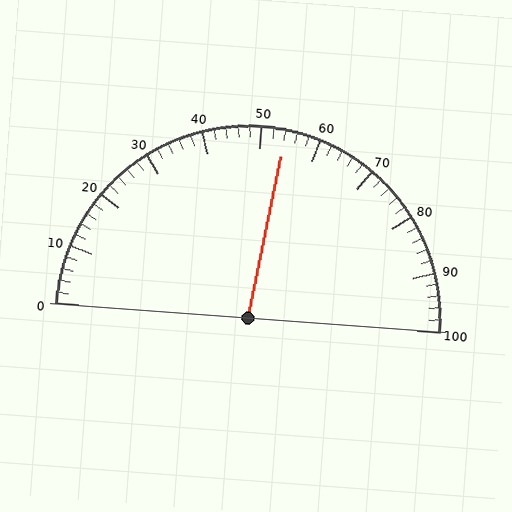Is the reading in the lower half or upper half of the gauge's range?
The reading is in the upper half of the range (0 to 100).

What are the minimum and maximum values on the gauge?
The gauge ranges from 0 to 100.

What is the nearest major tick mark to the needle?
The nearest major tick mark is 50.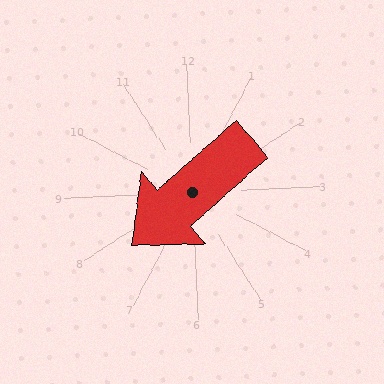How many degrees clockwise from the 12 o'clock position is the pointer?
Approximately 231 degrees.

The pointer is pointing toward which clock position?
Roughly 8 o'clock.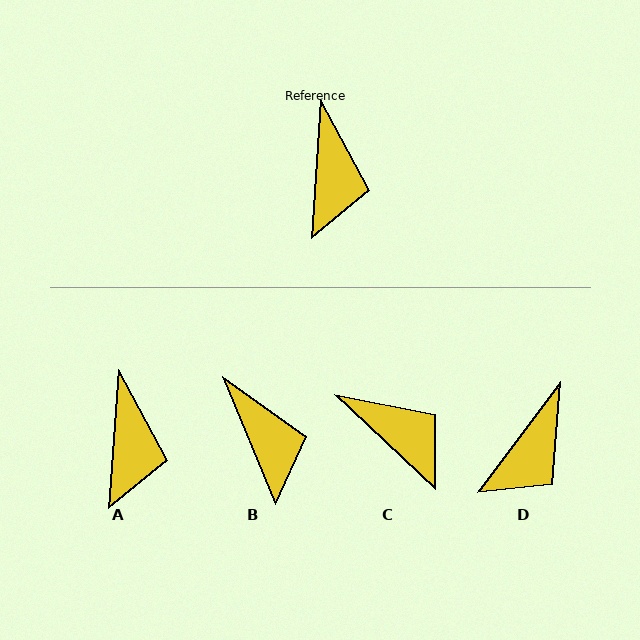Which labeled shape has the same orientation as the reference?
A.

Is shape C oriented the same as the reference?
No, it is off by about 51 degrees.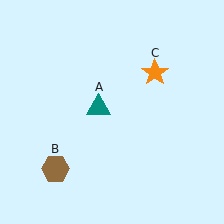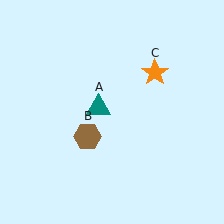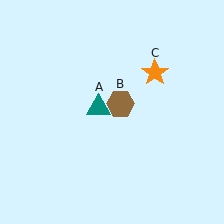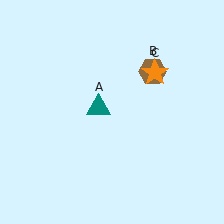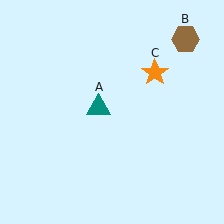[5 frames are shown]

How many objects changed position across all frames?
1 object changed position: brown hexagon (object B).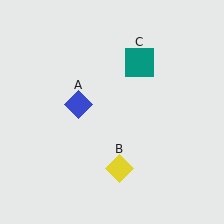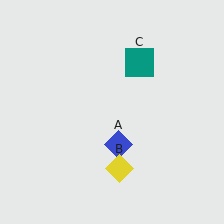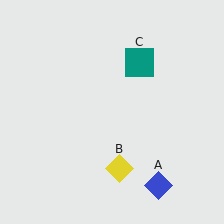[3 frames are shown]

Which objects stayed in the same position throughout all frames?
Yellow diamond (object B) and teal square (object C) remained stationary.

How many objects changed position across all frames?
1 object changed position: blue diamond (object A).